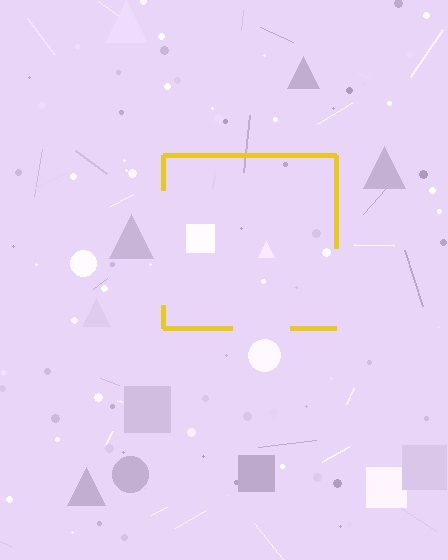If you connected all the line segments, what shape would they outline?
They would outline a square.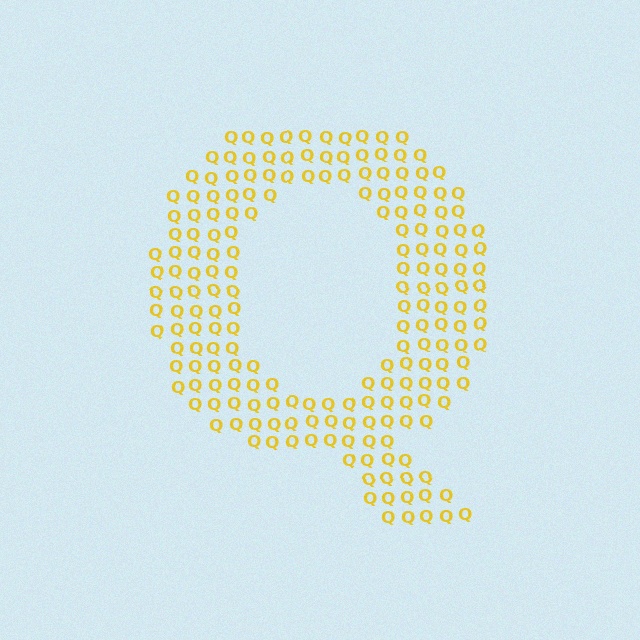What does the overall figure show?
The overall figure shows the letter Q.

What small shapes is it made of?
It is made of small letter Q's.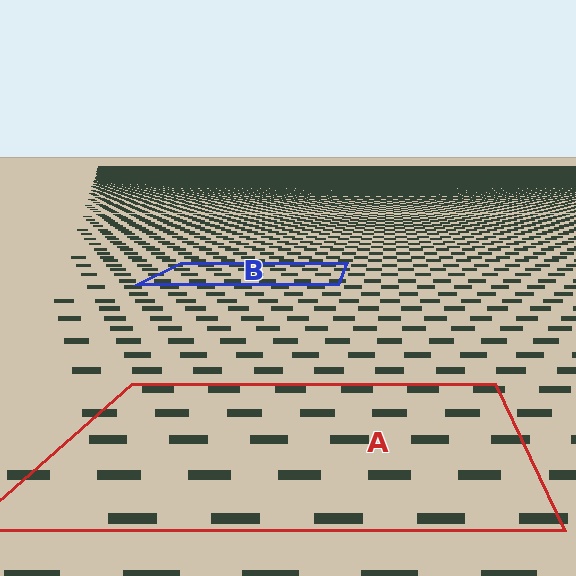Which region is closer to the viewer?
Region A is closer. The texture elements there are larger and more spread out.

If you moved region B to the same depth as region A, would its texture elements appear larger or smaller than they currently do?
They would appear larger. At a closer depth, the same texture elements are projected at a bigger on-screen size.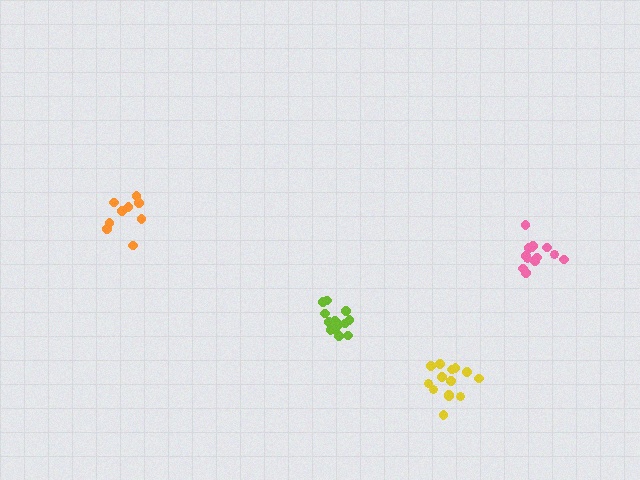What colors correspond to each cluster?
The clusters are colored: yellow, orange, lime, pink.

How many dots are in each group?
Group 1: 14 dots, Group 2: 9 dots, Group 3: 15 dots, Group 4: 13 dots (51 total).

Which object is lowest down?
The yellow cluster is bottommost.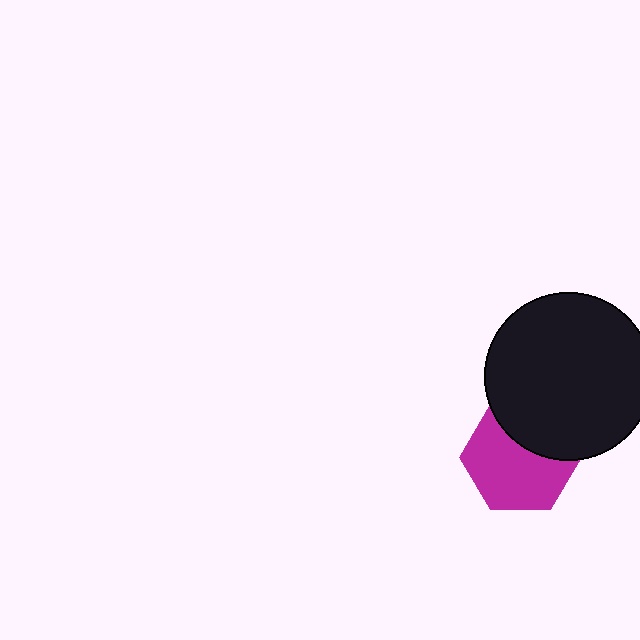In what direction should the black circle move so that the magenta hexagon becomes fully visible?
The black circle should move up. That is the shortest direction to clear the overlap and leave the magenta hexagon fully visible.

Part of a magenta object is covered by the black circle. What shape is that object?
It is a hexagon.